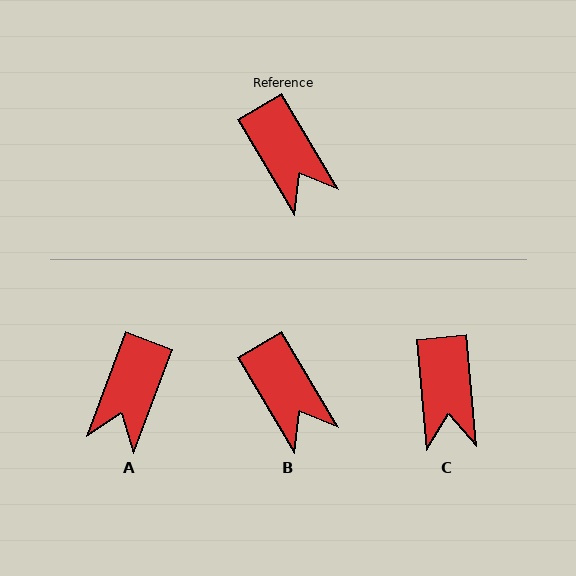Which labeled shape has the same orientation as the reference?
B.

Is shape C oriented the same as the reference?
No, it is off by about 25 degrees.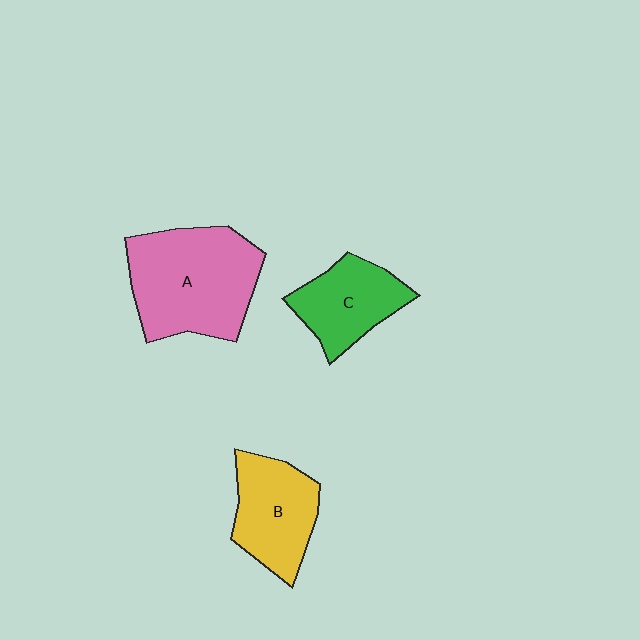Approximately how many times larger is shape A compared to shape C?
Approximately 1.7 times.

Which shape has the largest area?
Shape A (pink).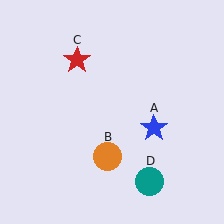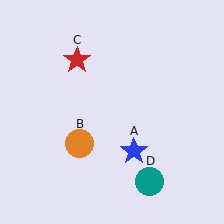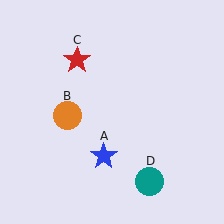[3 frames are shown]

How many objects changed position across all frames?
2 objects changed position: blue star (object A), orange circle (object B).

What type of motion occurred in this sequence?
The blue star (object A), orange circle (object B) rotated clockwise around the center of the scene.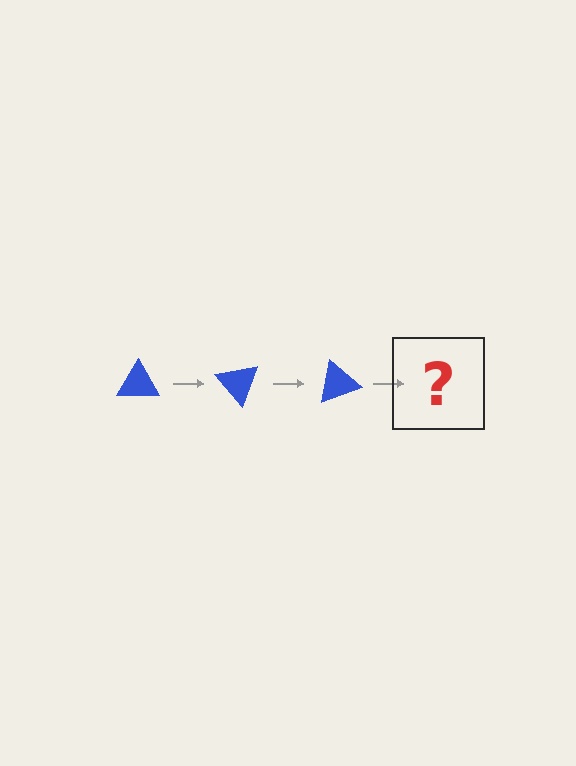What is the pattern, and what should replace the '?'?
The pattern is that the triangle rotates 50 degrees each step. The '?' should be a blue triangle rotated 150 degrees.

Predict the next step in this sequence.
The next step is a blue triangle rotated 150 degrees.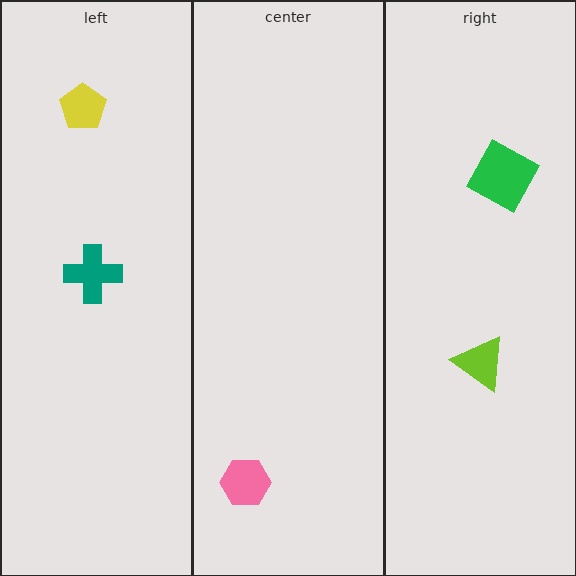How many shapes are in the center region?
1.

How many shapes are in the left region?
2.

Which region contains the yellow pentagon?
The left region.